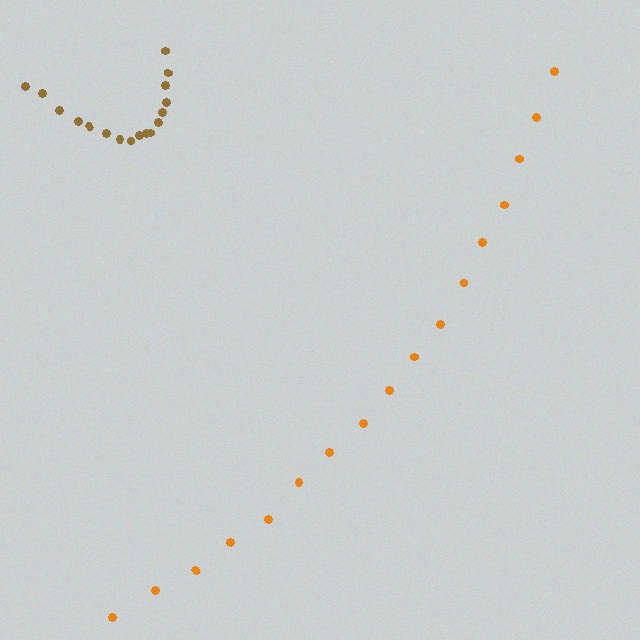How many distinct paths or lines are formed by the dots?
There are 2 distinct paths.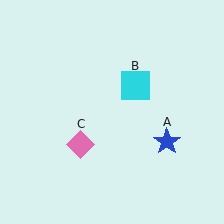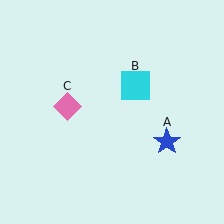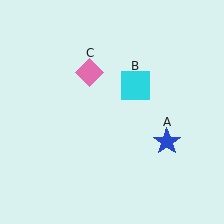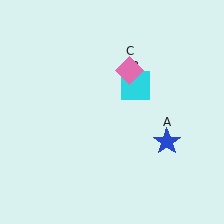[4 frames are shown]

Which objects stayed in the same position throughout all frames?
Blue star (object A) and cyan square (object B) remained stationary.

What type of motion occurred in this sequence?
The pink diamond (object C) rotated clockwise around the center of the scene.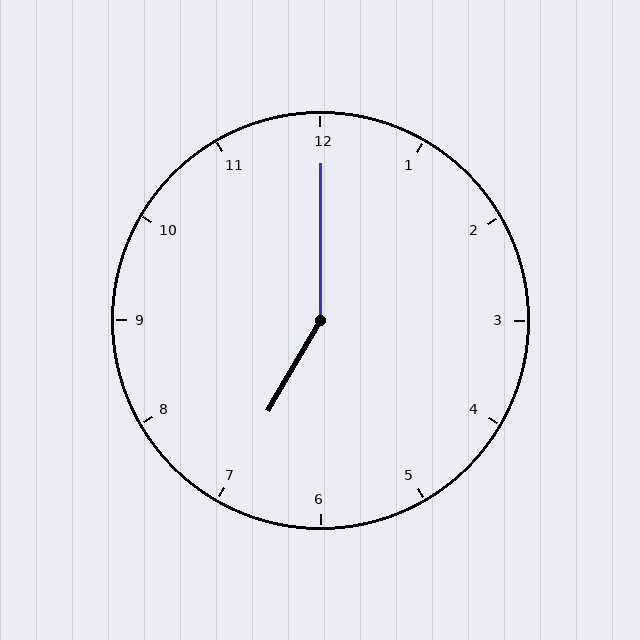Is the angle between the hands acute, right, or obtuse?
It is obtuse.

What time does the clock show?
7:00.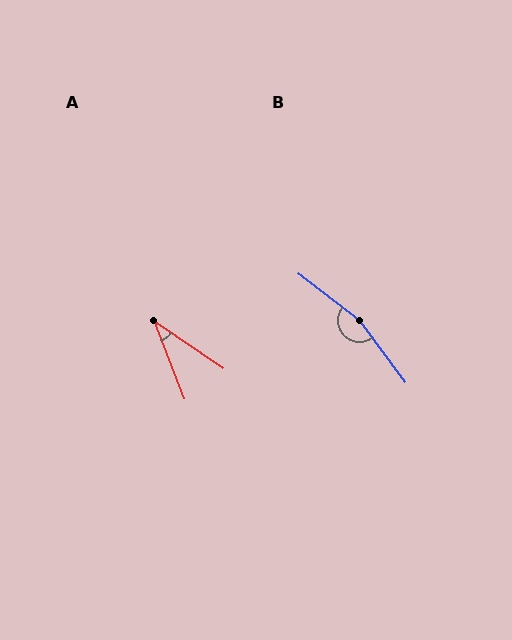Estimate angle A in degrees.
Approximately 34 degrees.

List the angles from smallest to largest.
A (34°), B (164°).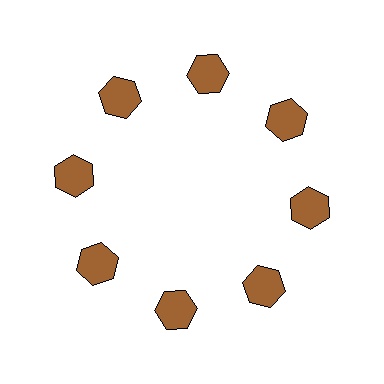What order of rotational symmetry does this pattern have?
This pattern has 8-fold rotational symmetry.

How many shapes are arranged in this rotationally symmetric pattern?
There are 8 shapes, arranged in 8 groups of 1.